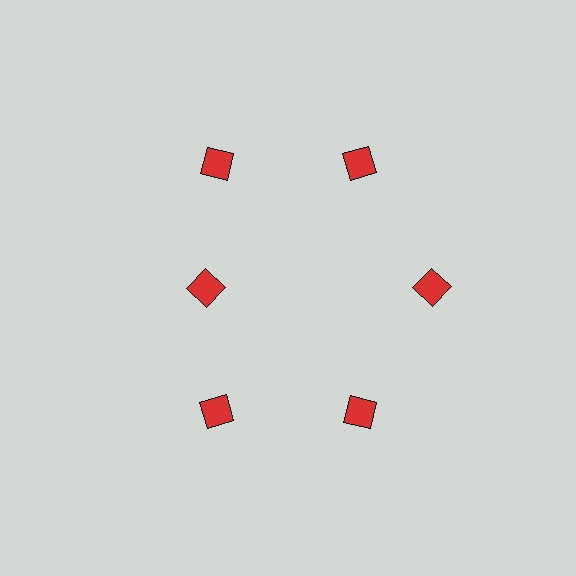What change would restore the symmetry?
The symmetry would be restored by moving it outward, back onto the ring so that all 6 diamonds sit at equal angles and equal distance from the center.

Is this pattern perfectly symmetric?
No. The 6 red diamonds are arranged in a ring, but one element near the 9 o'clock position is pulled inward toward the center, breaking the 6-fold rotational symmetry.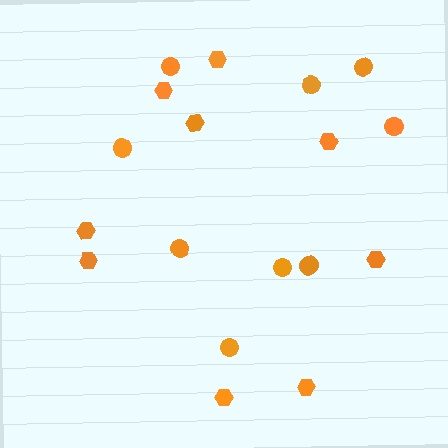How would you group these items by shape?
There are 2 groups: one group of circles (9) and one group of hexagons (9).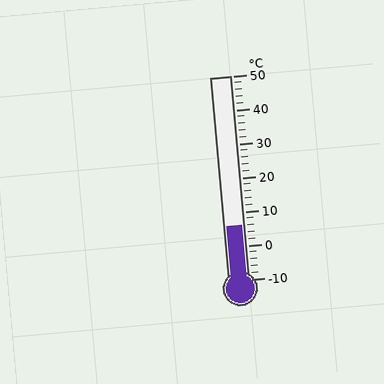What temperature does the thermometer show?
The thermometer shows approximately 6°C.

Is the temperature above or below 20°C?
The temperature is below 20°C.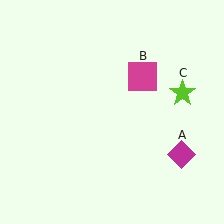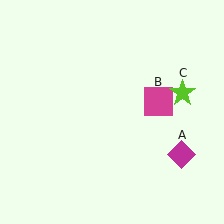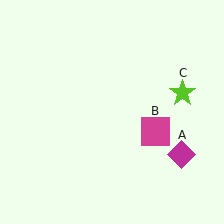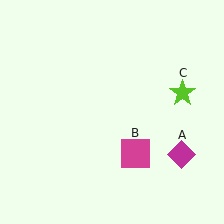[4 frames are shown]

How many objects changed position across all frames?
1 object changed position: magenta square (object B).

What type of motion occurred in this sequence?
The magenta square (object B) rotated clockwise around the center of the scene.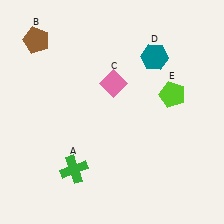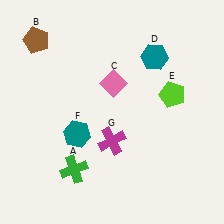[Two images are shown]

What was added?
A teal hexagon (F), a magenta cross (G) were added in Image 2.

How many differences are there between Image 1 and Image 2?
There are 2 differences between the two images.